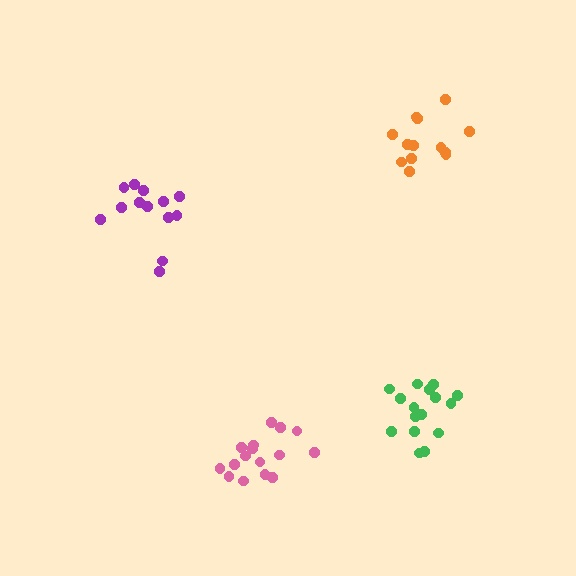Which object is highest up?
The orange cluster is topmost.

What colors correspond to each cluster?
The clusters are colored: green, orange, purple, pink.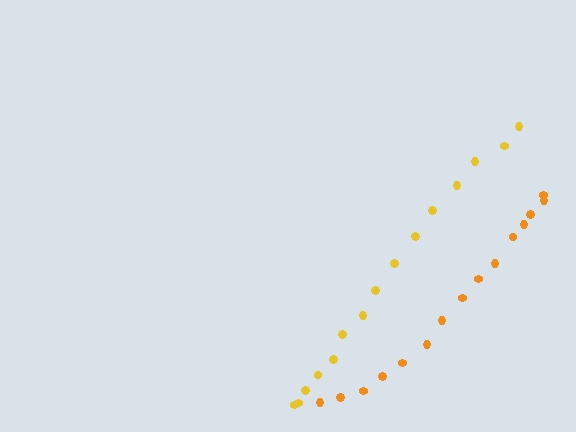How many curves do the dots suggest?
There are 2 distinct paths.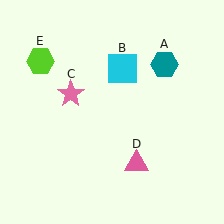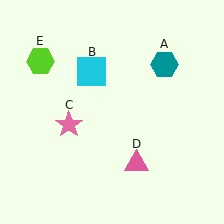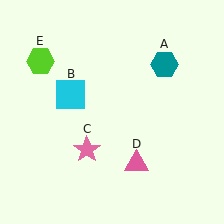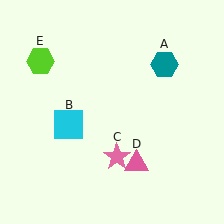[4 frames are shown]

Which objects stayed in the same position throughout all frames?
Teal hexagon (object A) and pink triangle (object D) and lime hexagon (object E) remained stationary.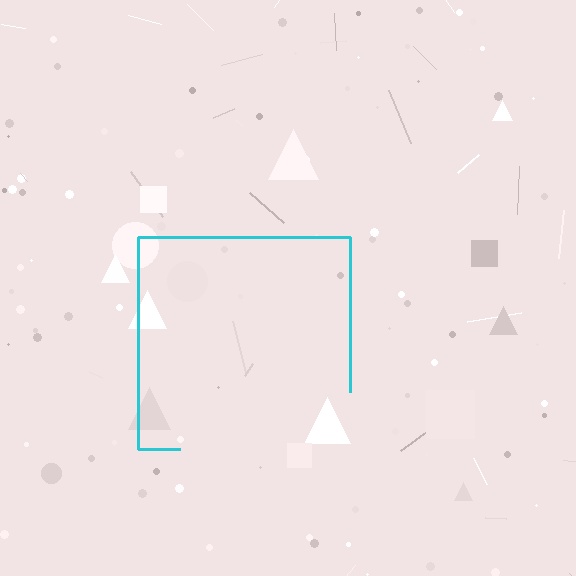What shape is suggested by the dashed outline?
The dashed outline suggests a square.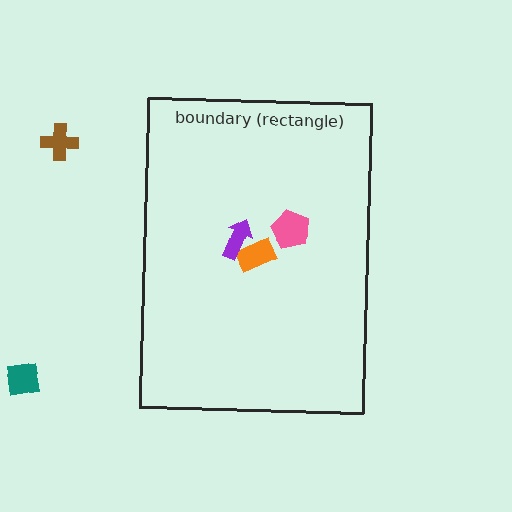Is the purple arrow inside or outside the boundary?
Inside.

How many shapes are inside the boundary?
3 inside, 2 outside.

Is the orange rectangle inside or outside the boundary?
Inside.